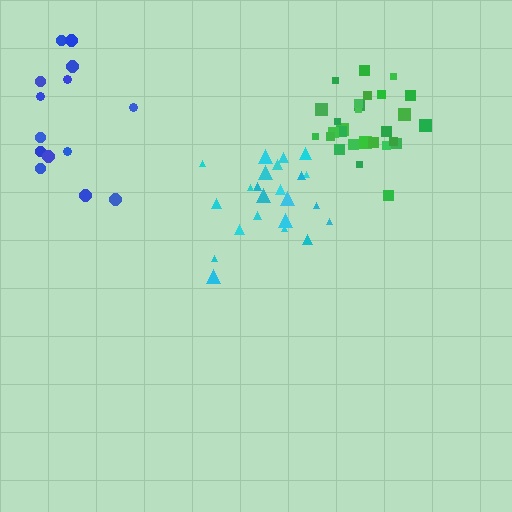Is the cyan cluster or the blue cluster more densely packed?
Cyan.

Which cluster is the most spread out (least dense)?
Blue.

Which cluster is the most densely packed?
Green.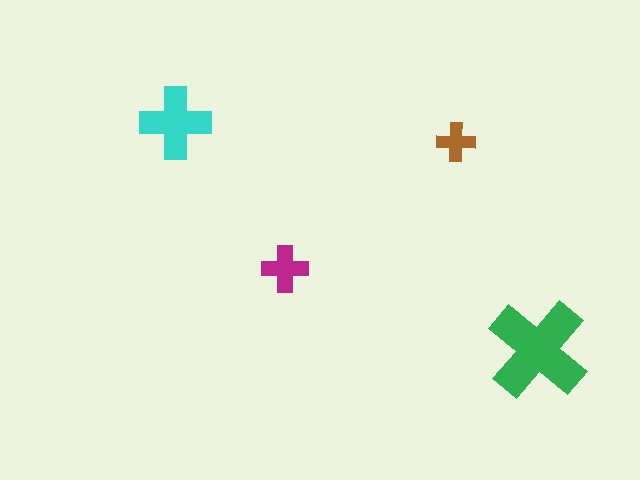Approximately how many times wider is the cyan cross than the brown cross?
About 2 times wider.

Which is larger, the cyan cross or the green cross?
The green one.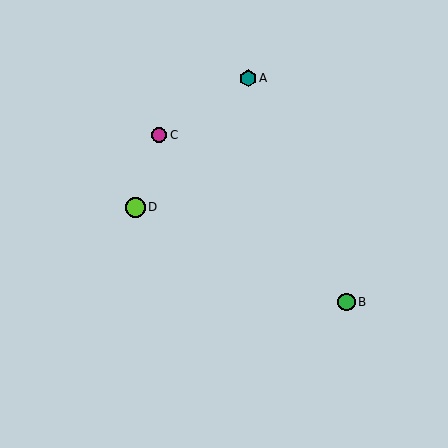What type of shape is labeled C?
Shape C is a magenta circle.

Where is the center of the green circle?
The center of the green circle is at (346, 302).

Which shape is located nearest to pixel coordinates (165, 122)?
The magenta circle (labeled C) at (159, 135) is nearest to that location.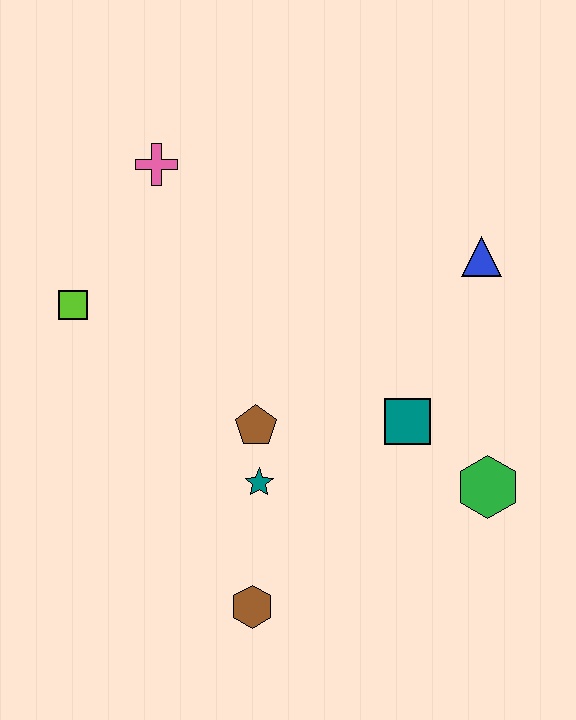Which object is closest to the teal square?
The green hexagon is closest to the teal square.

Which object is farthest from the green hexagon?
The pink cross is farthest from the green hexagon.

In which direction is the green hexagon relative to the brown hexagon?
The green hexagon is to the right of the brown hexagon.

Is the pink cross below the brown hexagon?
No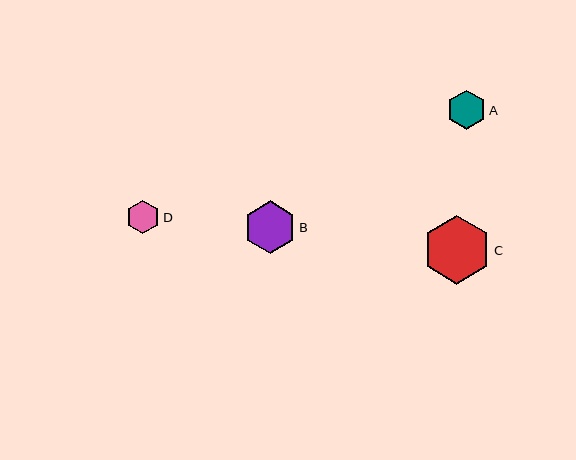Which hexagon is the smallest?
Hexagon D is the smallest with a size of approximately 33 pixels.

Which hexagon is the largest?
Hexagon C is the largest with a size of approximately 68 pixels.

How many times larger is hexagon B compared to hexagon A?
Hexagon B is approximately 1.4 times the size of hexagon A.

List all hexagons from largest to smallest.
From largest to smallest: C, B, A, D.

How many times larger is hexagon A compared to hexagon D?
Hexagon A is approximately 1.2 times the size of hexagon D.